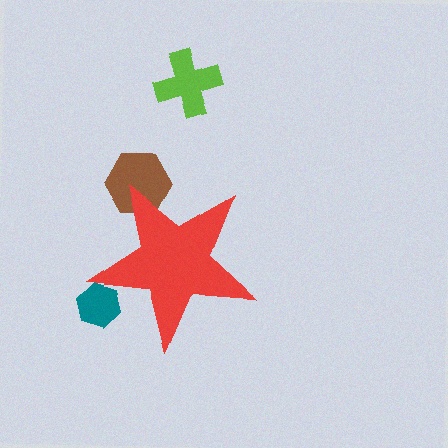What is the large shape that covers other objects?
A red star.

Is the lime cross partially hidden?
No, the lime cross is fully visible.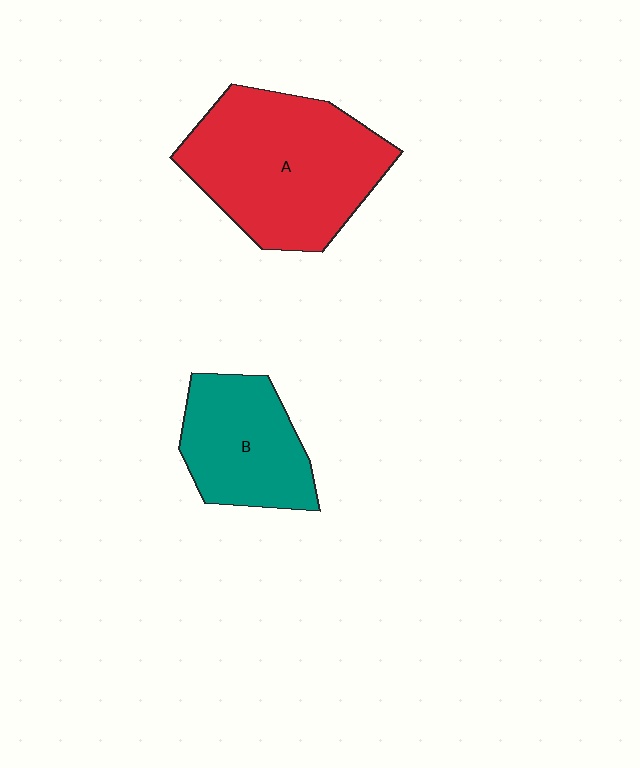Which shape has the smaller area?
Shape B (teal).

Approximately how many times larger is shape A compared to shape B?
Approximately 1.7 times.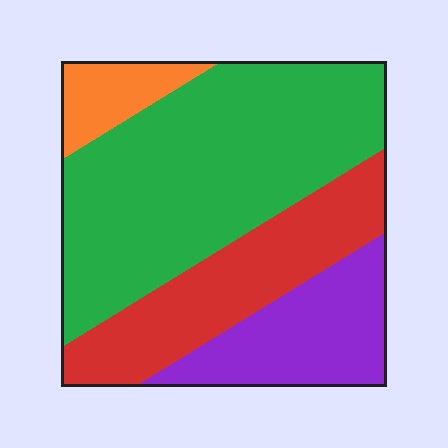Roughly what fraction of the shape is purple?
Purple takes up less than a quarter of the shape.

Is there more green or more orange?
Green.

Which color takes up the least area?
Orange, at roughly 10%.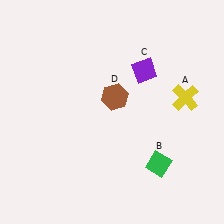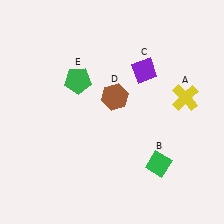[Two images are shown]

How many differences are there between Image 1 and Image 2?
There is 1 difference between the two images.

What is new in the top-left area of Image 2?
A green pentagon (E) was added in the top-left area of Image 2.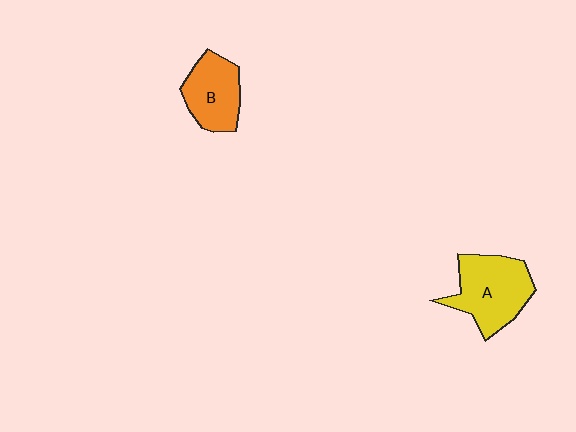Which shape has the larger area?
Shape A (yellow).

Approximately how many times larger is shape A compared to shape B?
Approximately 1.3 times.